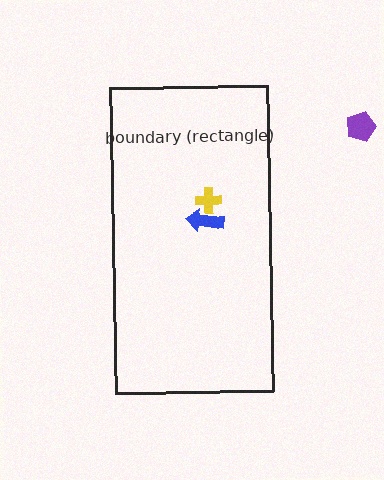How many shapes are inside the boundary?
2 inside, 1 outside.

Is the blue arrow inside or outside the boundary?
Inside.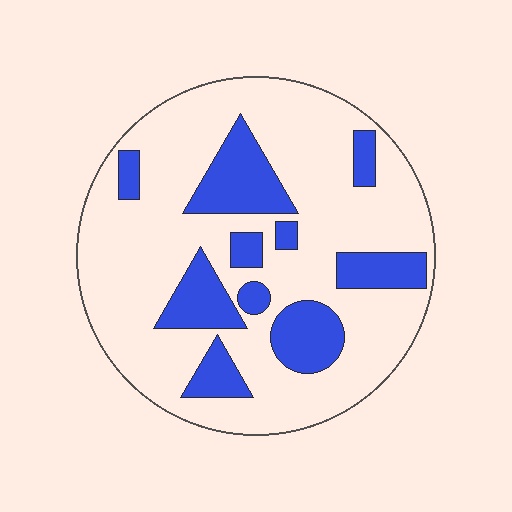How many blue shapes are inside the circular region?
10.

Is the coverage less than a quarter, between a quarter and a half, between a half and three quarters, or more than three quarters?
Less than a quarter.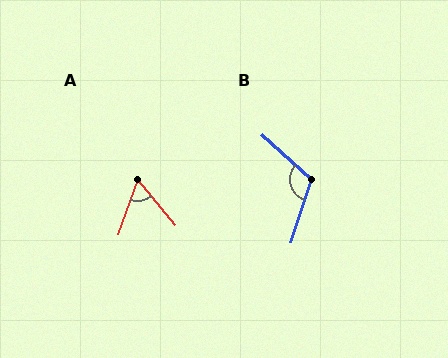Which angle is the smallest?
A, at approximately 59 degrees.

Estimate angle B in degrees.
Approximately 114 degrees.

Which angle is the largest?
B, at approximately 114 degrees.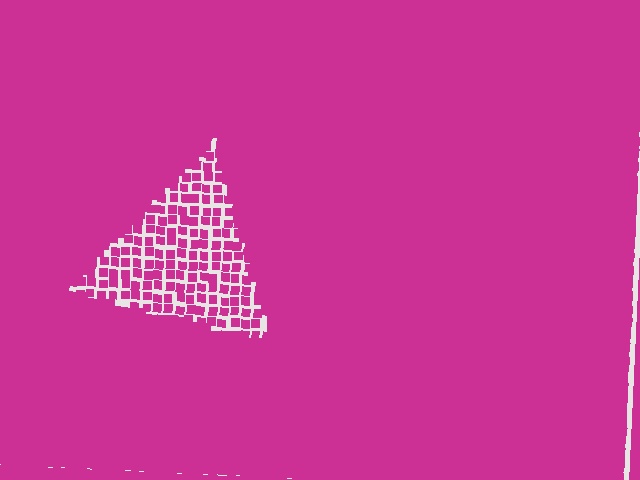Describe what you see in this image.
The image contains small magenta elements arranged at two different densities. A triangle-shaped region is visible where the elements are less densely packed than the surrounding area.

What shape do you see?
I see a triangle.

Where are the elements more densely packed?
The elements are more densely packed outside the triangle boundary.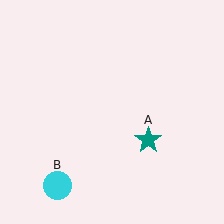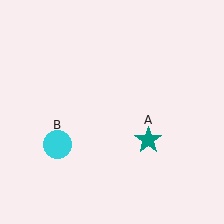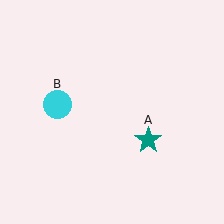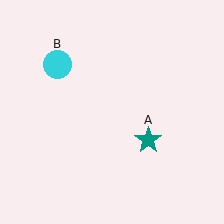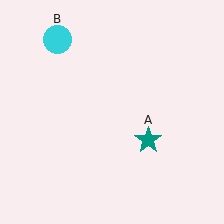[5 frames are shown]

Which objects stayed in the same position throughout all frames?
Teal star (object A) remained stationary.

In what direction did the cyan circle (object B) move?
The cyan circle (object B) moved up.